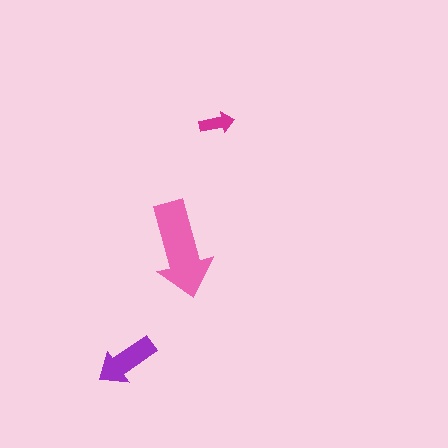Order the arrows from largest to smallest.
the pink one, the purple one, the magenta one.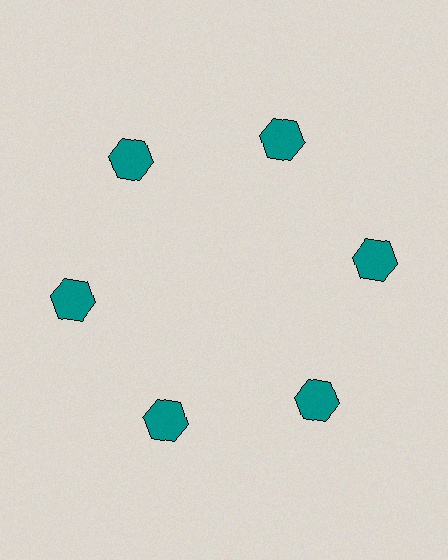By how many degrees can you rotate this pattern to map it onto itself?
The pattern maps onto itself every 60 degrees of rotation.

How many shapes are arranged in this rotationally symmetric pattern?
There are 6 shapes, arranged in 6 groups of 1.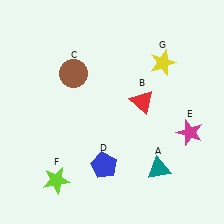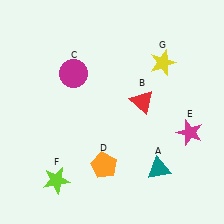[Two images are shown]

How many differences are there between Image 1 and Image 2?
There are 2 differences between the two images.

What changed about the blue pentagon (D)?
In Image 1, D is blue. In Image 2, it changed to orange.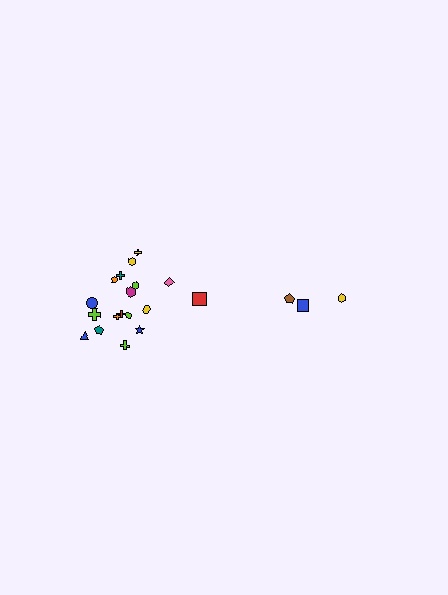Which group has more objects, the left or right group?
The left group.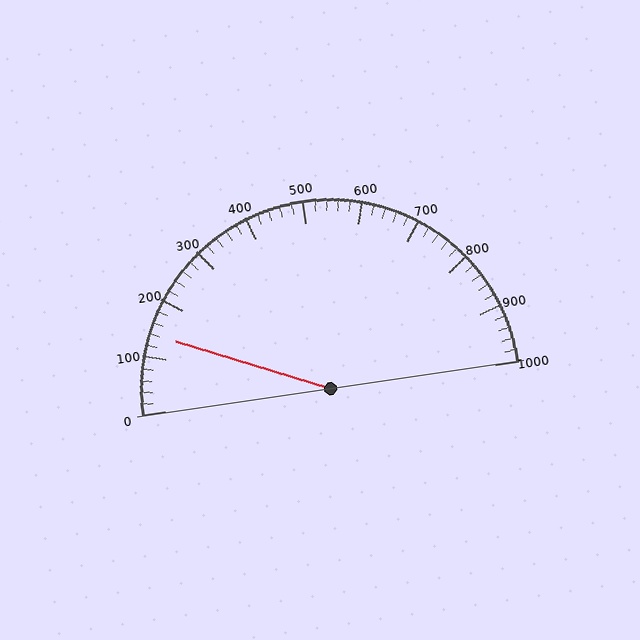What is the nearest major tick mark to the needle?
The nearest major tick mark is 100.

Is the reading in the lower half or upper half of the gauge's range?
The reading is in the lower half of the range (0 to 1000).